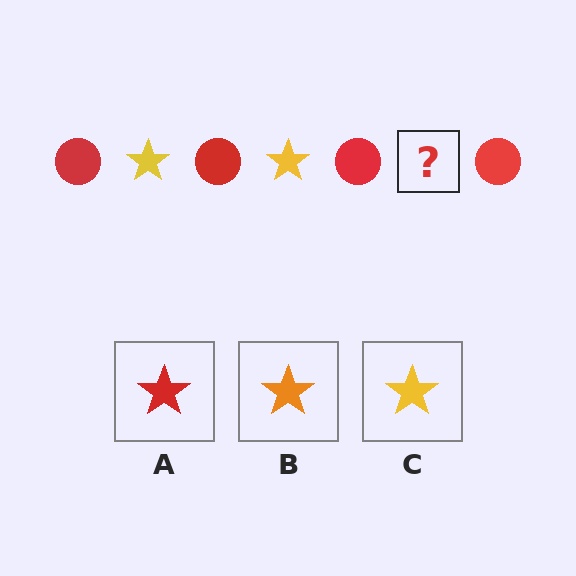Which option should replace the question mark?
Option C.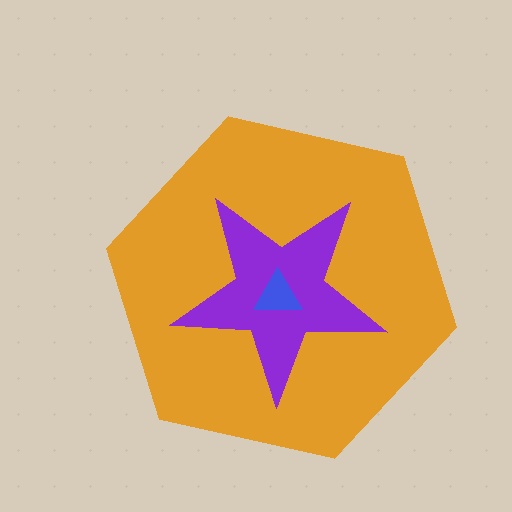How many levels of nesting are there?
3.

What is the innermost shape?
The blue triangle.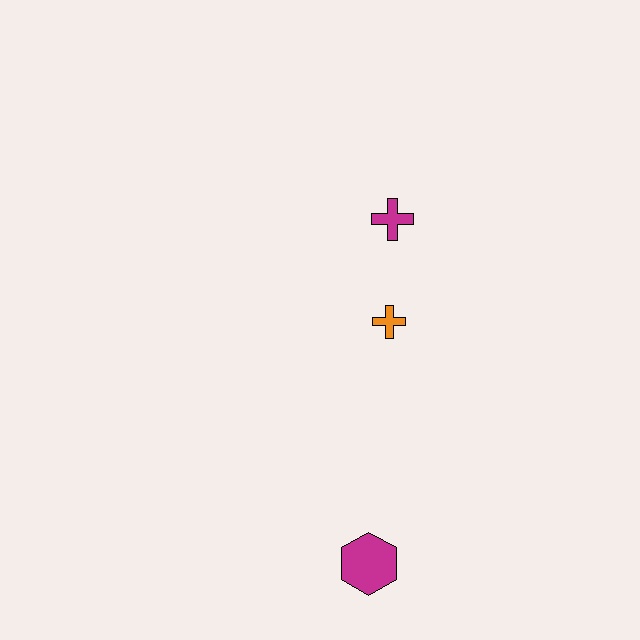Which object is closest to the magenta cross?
The orange cross is closest to the magenta cross.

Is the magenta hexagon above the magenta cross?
No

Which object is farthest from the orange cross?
The magenta hexagon is farthest from the orange cross.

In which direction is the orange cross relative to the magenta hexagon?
The orange cross is above the magenta hexagon.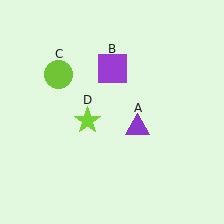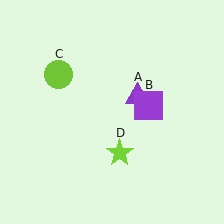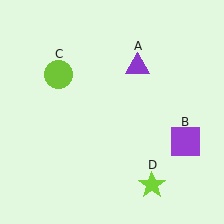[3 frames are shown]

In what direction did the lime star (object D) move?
The lime star (object D) moved down and to the right.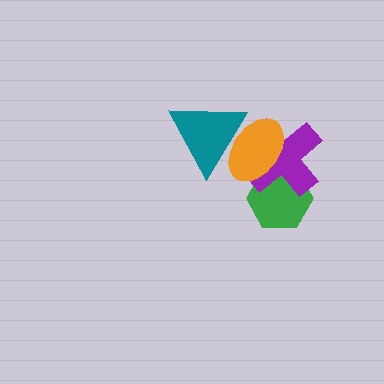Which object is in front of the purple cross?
The orange ellipse is in front of the purple cross.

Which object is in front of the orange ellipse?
The teal triangle is in front of the orange ellipse.